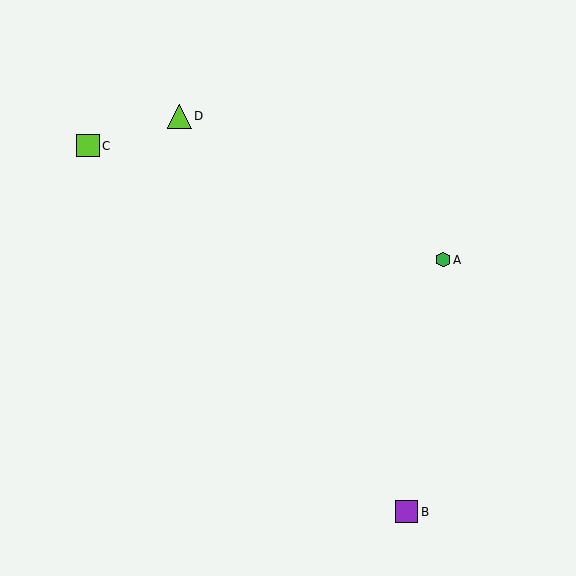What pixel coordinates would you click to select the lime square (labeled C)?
Click at (88, 146) to select the lime square C.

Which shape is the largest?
The lime triangle (labeled D) is the largest.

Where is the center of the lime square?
The center of the lime square is at (88, 146).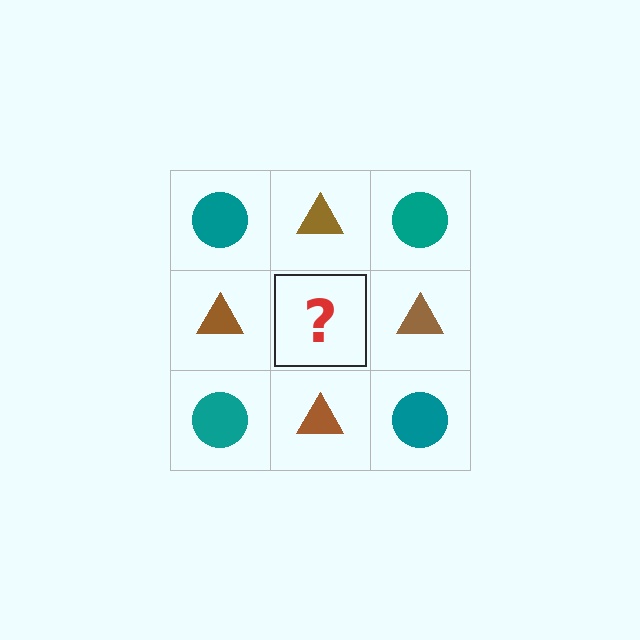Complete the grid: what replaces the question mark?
The question mark should be replaced with a teal circle.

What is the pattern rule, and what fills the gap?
The rule is that it alternates teal circle and brown triangle in a checkerboard pattern. The gap should be filled with a teal circle.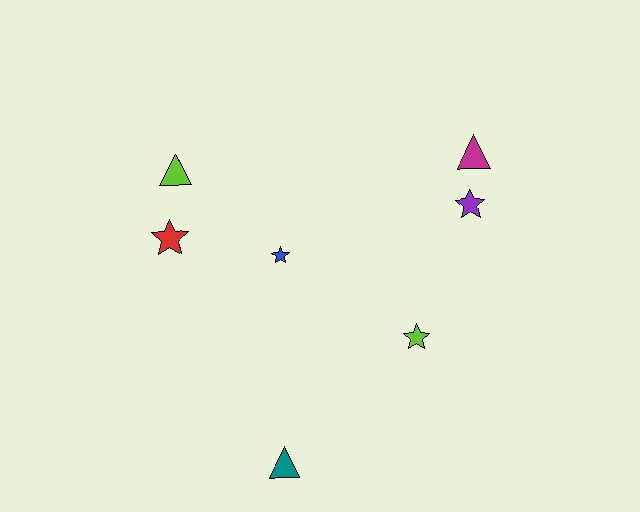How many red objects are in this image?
There is 1 red object.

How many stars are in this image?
There are 4 stars.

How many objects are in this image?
There are 7 objects.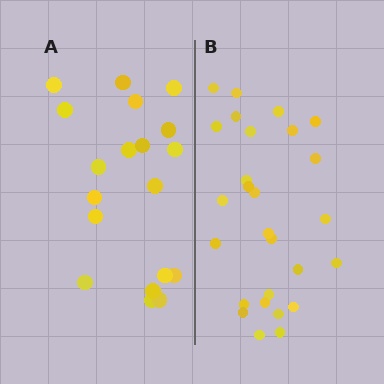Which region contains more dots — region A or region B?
Region B (the right region) has more dots.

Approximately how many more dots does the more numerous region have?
Region B has roughly 8 or so more dots than region A.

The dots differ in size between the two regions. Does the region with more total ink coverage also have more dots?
No. Region A has more total ink coverage because its dots are larger, but region B actually contains more individual dots. Total area can be misleading — the number of items is what matters here.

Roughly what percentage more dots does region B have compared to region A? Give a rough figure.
About 40% more.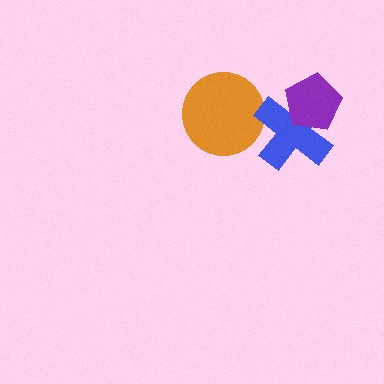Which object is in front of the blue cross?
The purple pentagon is in front of the blue cross.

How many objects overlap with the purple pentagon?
1 object overlaps with the purple pentagon.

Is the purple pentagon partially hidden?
No, no other shape covers it.